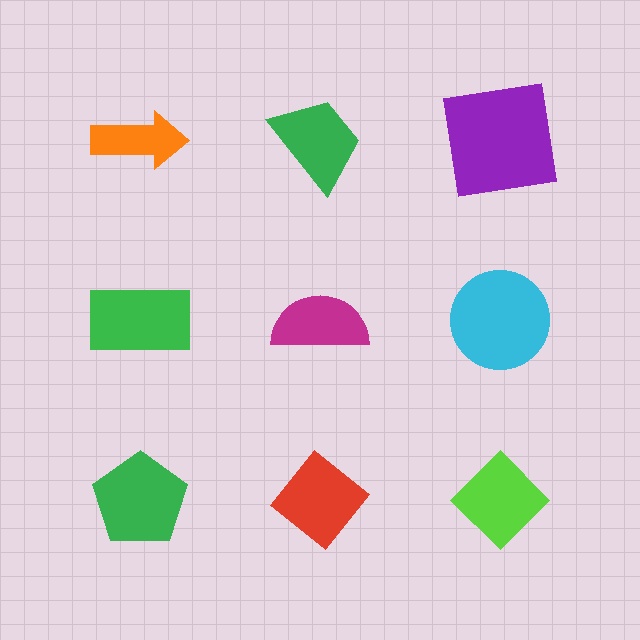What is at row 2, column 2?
A magenta semicircle.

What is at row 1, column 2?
A green trapezoid.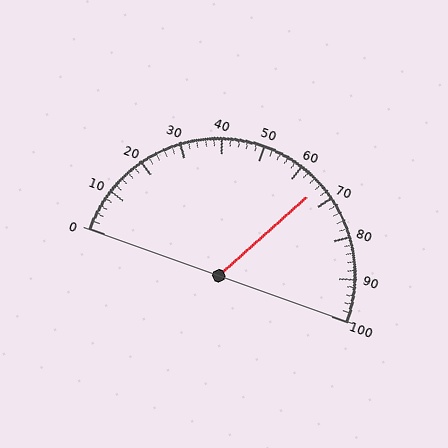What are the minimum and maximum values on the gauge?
The gauge ranges from 0 to 100.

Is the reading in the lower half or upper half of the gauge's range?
The reading is in the upper half of the range (0 to 100).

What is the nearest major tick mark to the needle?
The nearest major tick mark is 70.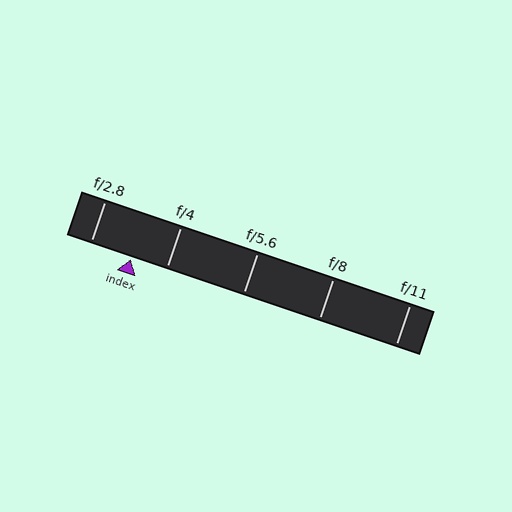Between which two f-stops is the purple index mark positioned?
The index mark is between f/2.8 and f/4.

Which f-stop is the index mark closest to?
The index mark is closest to f/4.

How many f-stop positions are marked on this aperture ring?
There are 5 f-stop positions marked.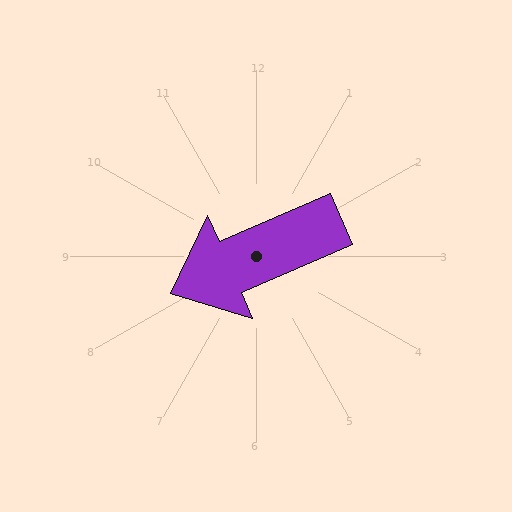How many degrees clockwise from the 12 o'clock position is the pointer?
Approximately 247 degrees.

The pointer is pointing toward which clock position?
Roughly 8 o'clock.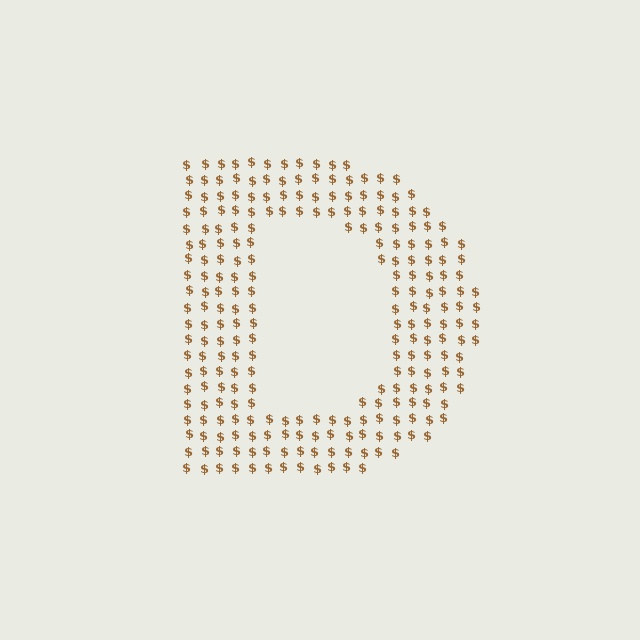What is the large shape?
The large shape is the letter D.